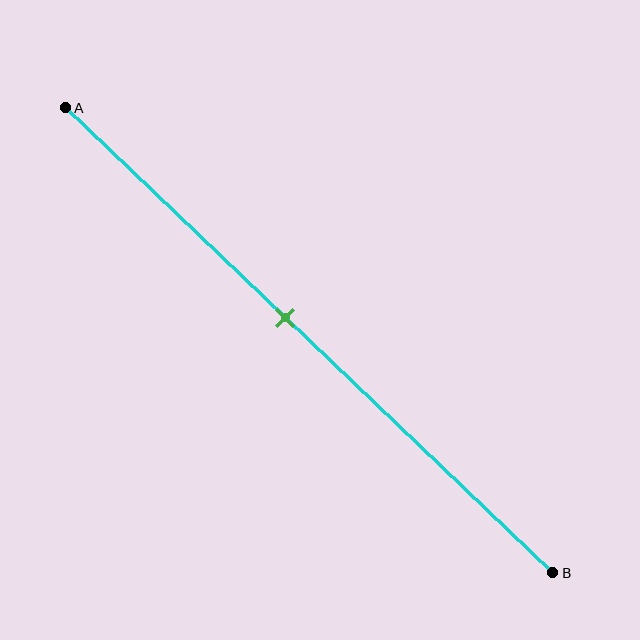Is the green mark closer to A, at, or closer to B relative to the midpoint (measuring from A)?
The green mark is closer to point A than the midpoint of segment AB.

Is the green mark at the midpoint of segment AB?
No, the mark is at about 45% from A, not at the 50% midpoint.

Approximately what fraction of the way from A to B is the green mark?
The green mark is approximately 45% of the way from A to B.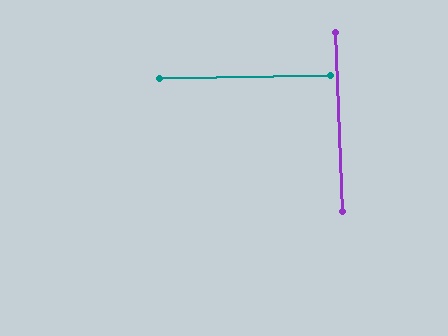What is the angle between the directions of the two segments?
Approximately 89 degrees.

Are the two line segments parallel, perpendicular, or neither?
Perpendicular — they meet at approximately 89°.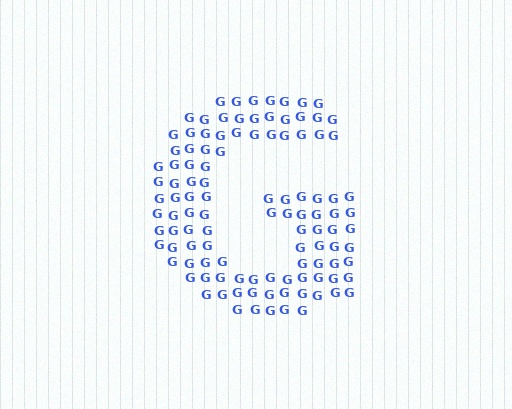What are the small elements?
The small elements are letter G's.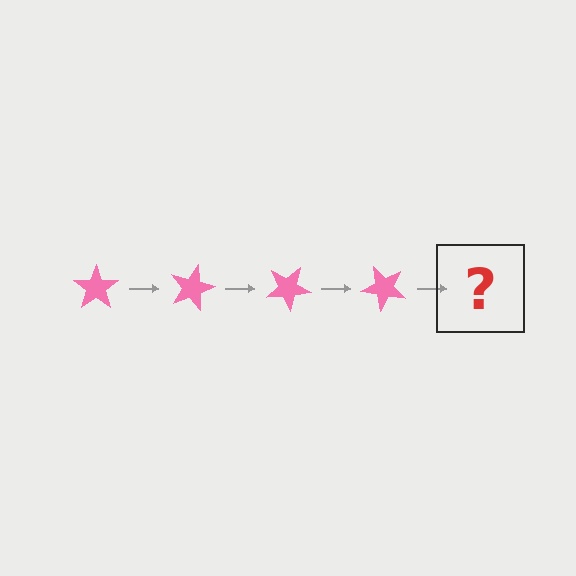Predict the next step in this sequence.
The next step is a pink star rotated 60 degrees.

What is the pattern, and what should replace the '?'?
The pattern is that the star rotates 15 degrees each step. The '?' should be a pink star rotated 60 degrees.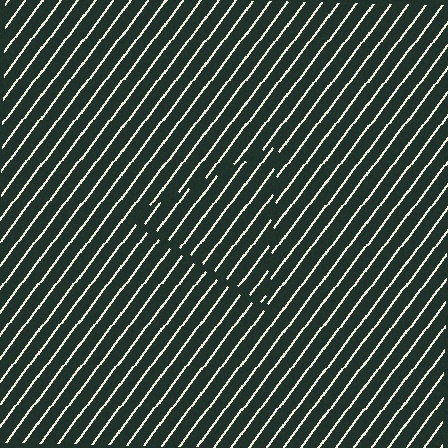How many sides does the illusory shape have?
3 sides — the line-ends trace a triangle.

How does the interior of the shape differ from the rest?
The interior of the shape contains the same grating, shifted by half a period — the contour is defined by the phase discontinuity where line-ends from the inner and outer gratings abut.